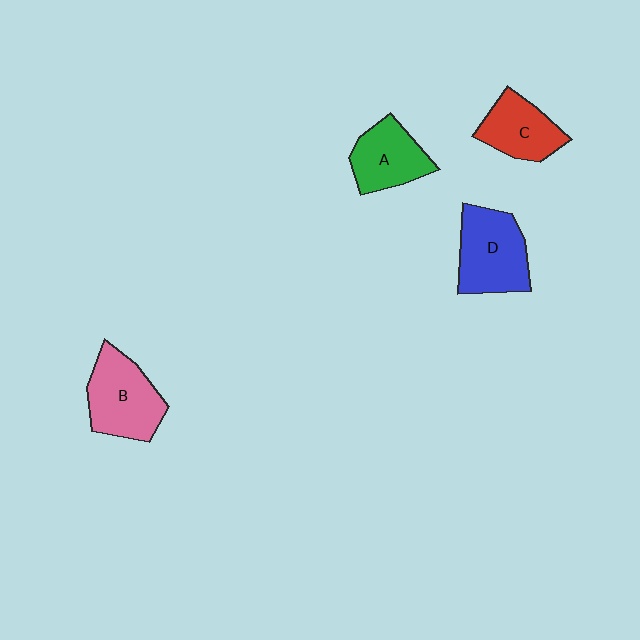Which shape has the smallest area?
Shape C (red).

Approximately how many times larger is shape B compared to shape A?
Approximately 1.3 times.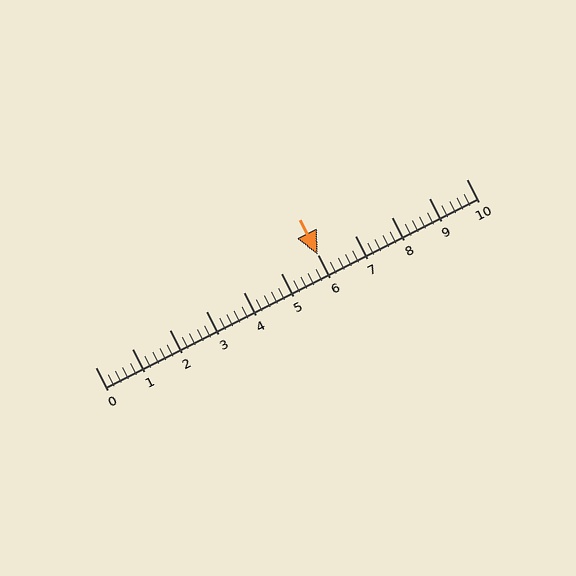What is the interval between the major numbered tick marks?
The major tick marks are spaced 1 units apart.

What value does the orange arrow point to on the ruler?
The orange arrow points to approximately 6.0.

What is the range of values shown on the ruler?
The ruler shows values from 0 to 10.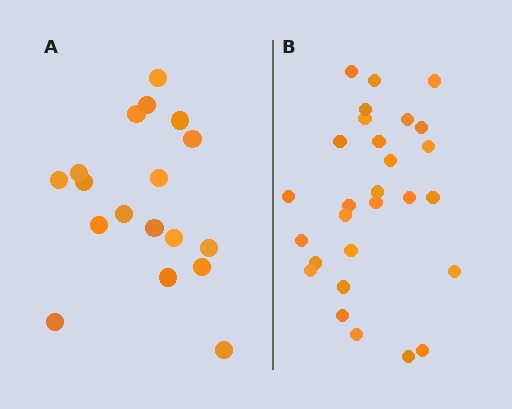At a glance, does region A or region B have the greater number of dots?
Region B (the right region) has more dots.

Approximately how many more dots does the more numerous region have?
Region B has roughly 10 or so more dots than region A.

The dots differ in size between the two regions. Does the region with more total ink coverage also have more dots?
No. Region A has more total ink coverage because its dots are larger, but region B actually contains more individual dots. Total area can be misleading — the number of items is what matters here.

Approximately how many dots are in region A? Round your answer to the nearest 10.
About 20 dots. (The exact count is 18, which rounds to 20.)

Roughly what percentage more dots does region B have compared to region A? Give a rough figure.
About 55% more.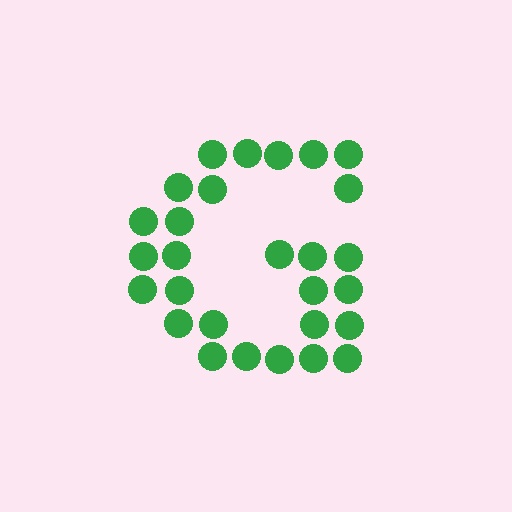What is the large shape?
The large shape is the letter G.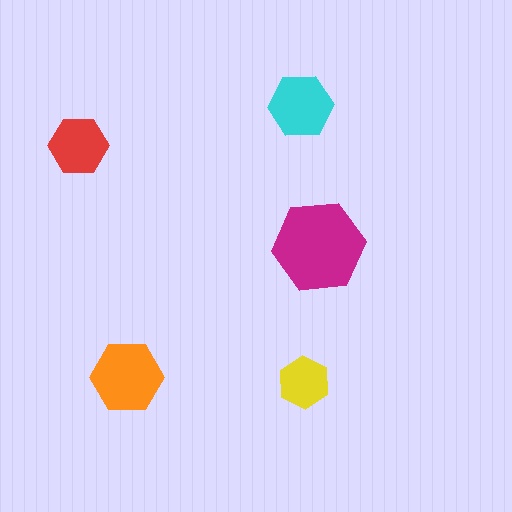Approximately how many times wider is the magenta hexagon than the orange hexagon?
About 1.5 times wider.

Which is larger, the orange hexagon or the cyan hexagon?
The orange one.